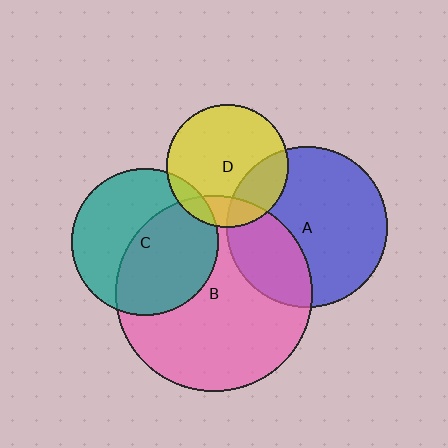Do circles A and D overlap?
Yes.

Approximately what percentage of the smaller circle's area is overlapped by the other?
Approximately 25%.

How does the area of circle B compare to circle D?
Approximately 2.6 times.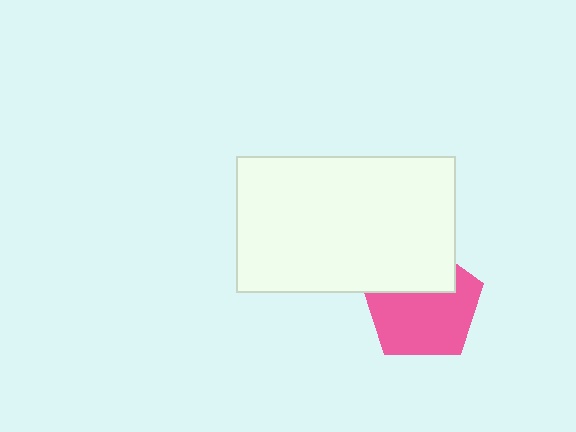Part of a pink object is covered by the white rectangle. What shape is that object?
It is a pentagon.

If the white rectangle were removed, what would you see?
You would see the complete pink pentagon.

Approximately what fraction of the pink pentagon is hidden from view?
Roughly 34% of the pink pentagon is hidden behind the white rectangle.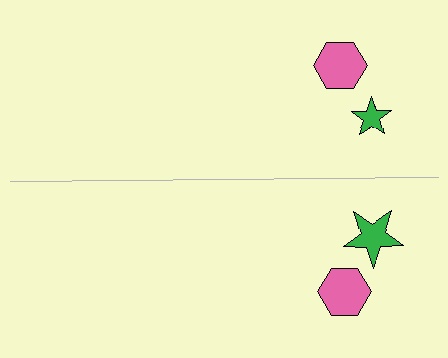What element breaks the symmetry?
The green star on the bottom side has a different size than its mirror counterpart.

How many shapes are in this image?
There are 4 shapes in this image.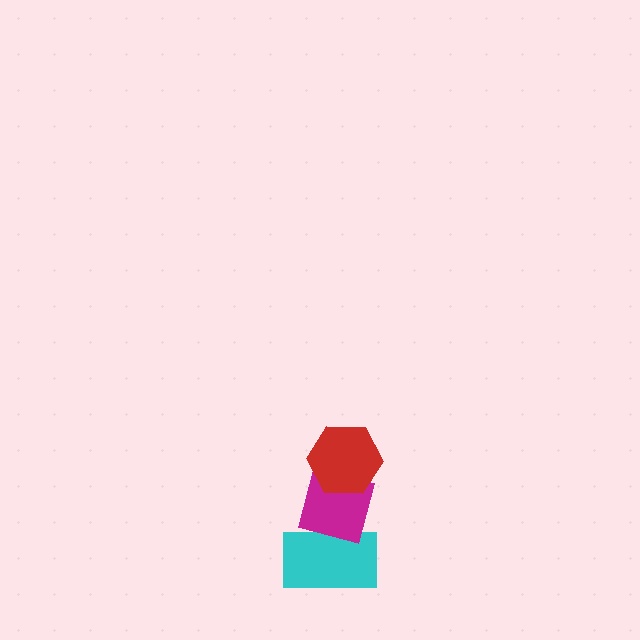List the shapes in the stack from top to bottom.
From top to bottom: the red hexagon, the magenta diamond, the cyan rectangle.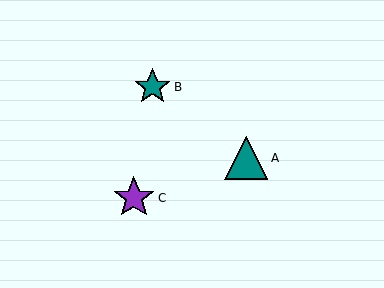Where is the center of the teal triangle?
The center of the teal triangle is at (246, 158).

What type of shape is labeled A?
Shape A is a teal triangle.